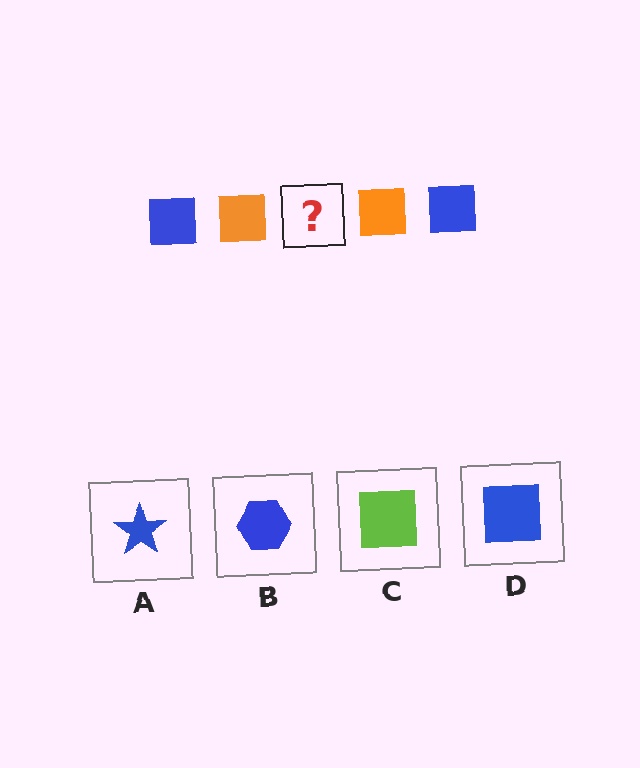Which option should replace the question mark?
Option D.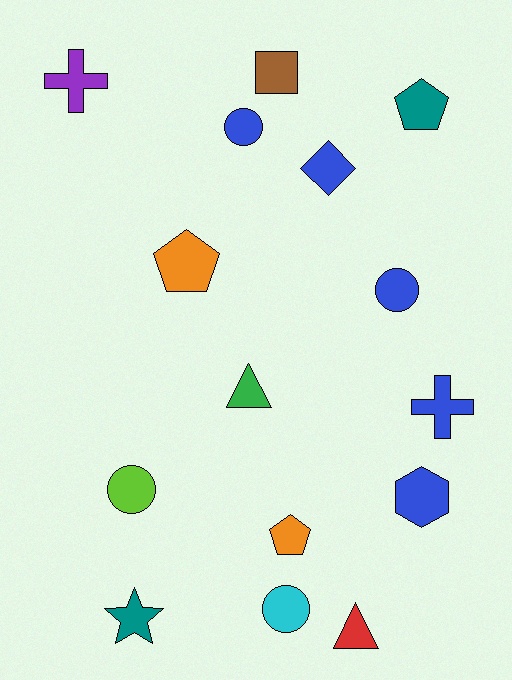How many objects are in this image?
There are 15 objects.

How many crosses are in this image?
There are 2 crosses.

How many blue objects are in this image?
There are 5 blue objects.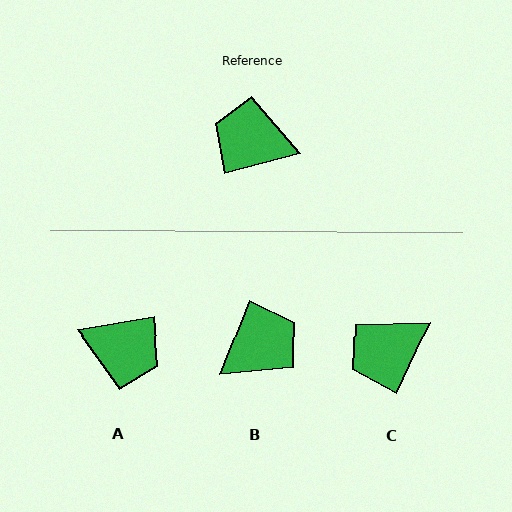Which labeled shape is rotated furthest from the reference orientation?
A, about 175 degrees away.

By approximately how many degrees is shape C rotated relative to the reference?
Approximately 51 degrees counter-clockwise.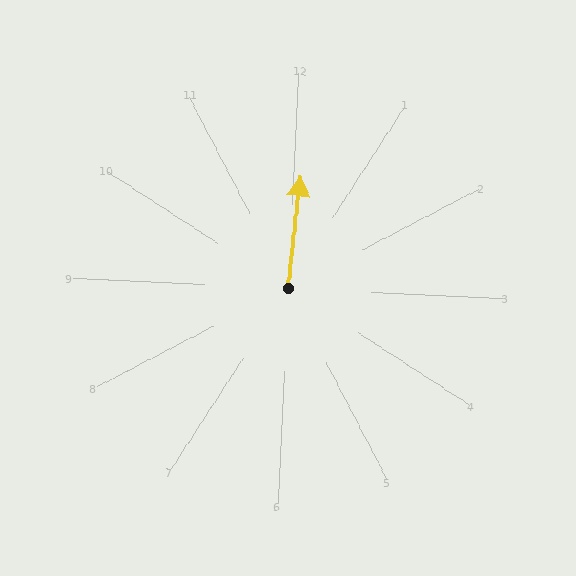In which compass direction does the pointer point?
North.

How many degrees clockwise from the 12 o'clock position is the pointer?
Approximately 4 degrees.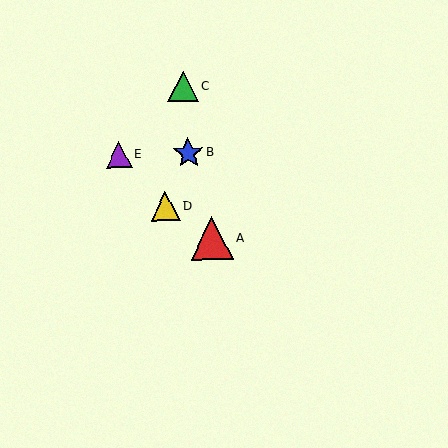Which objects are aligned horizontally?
Objects B, E are aligned horizontally.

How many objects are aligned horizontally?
2 objects (B, E) are aligned horizontally.